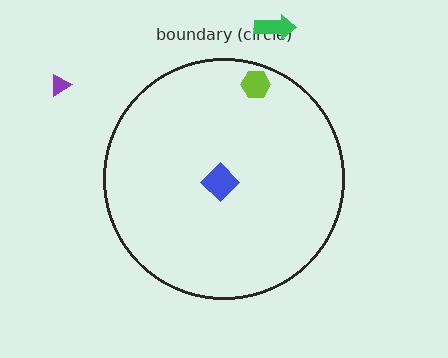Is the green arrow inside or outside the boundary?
Outside.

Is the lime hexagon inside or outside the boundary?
Inside.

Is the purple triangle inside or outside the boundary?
Outside.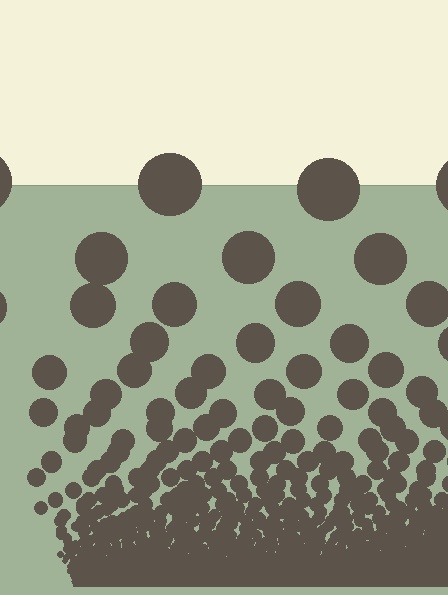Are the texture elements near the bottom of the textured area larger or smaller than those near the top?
Smaller. The gradient is inverted — elements near the bottom are smaller and denser.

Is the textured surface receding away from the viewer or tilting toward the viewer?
The surface appears to tilt toward the viewer. Texture elements get larger and sparser toward the top.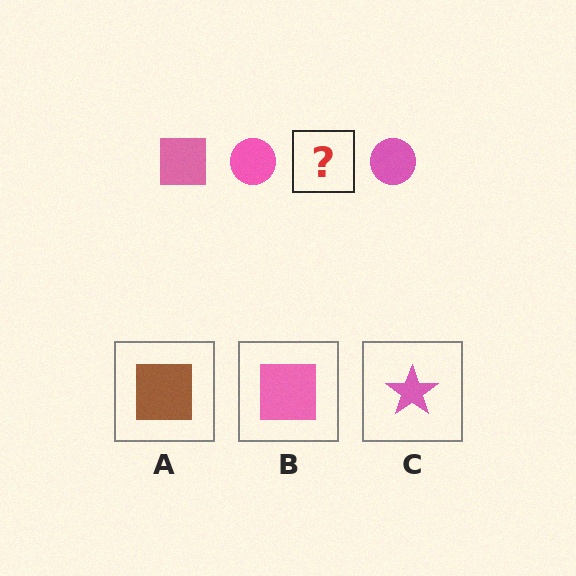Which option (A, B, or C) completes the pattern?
B.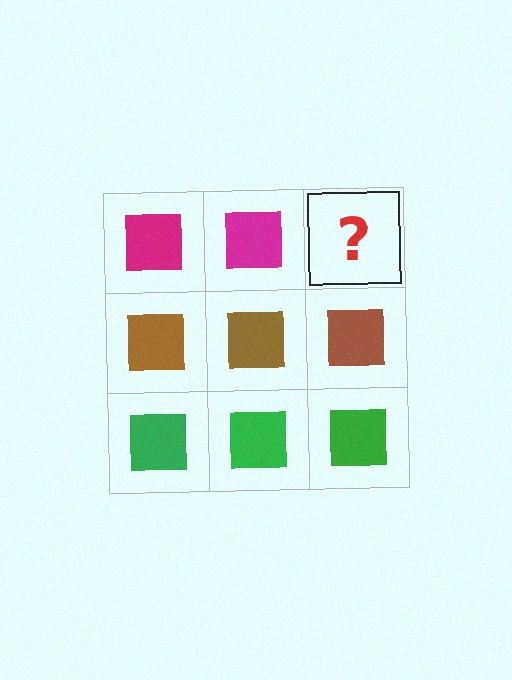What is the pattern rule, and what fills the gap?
The rule is that each row has a consistent color. The gap should be filled with a magenta square.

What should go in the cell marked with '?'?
The missing cell should contain a magenta square.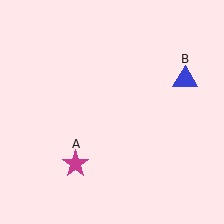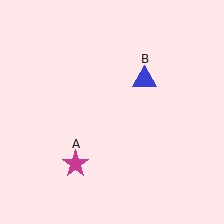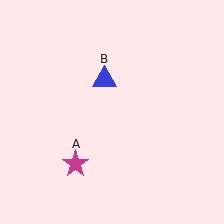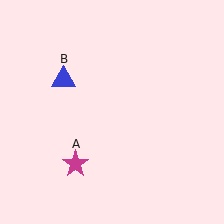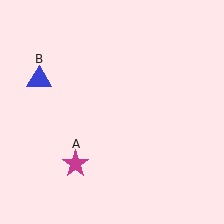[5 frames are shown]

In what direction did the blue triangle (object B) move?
The blue triangle (object B) moved left.